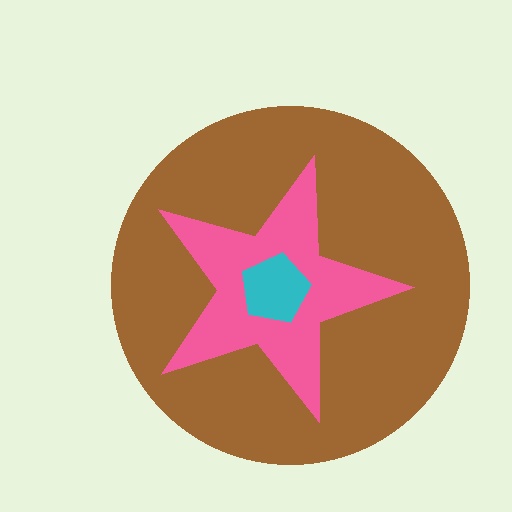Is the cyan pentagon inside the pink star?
Yes.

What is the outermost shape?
The brown circle.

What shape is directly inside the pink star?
The cyan pentagon.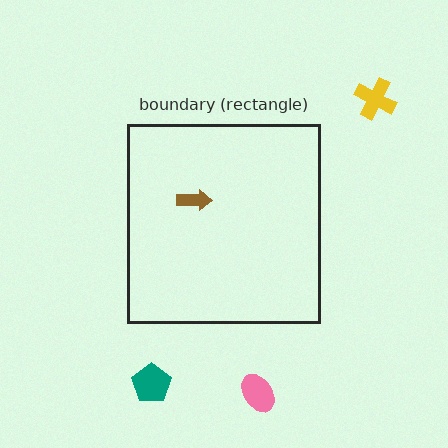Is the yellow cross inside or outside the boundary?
Outside.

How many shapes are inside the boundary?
1 inside, 3 outside.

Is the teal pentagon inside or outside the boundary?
Outside.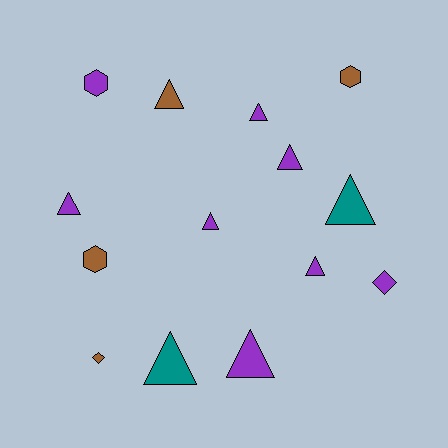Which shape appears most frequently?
Triangle, with 9 objects.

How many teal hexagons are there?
There are no teal hexagons.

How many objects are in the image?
There are 14 objects.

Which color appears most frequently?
Purple, with 8 objects.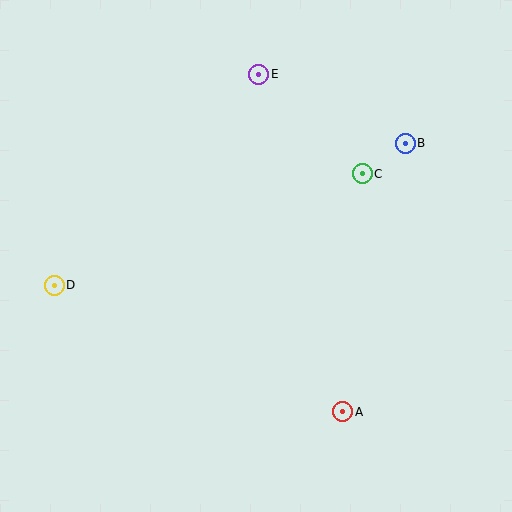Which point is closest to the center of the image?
Point C at (362, 174) is closest to the center.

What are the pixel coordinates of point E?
Point E is at (259, 74).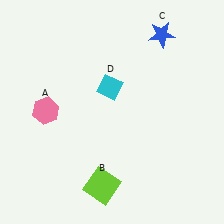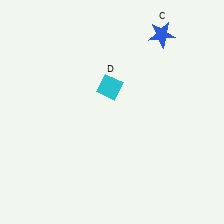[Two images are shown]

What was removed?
The pink hexagon (A), the lime square (B) were removed in Image 2.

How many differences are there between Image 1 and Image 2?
There are 2 differences between the two images.